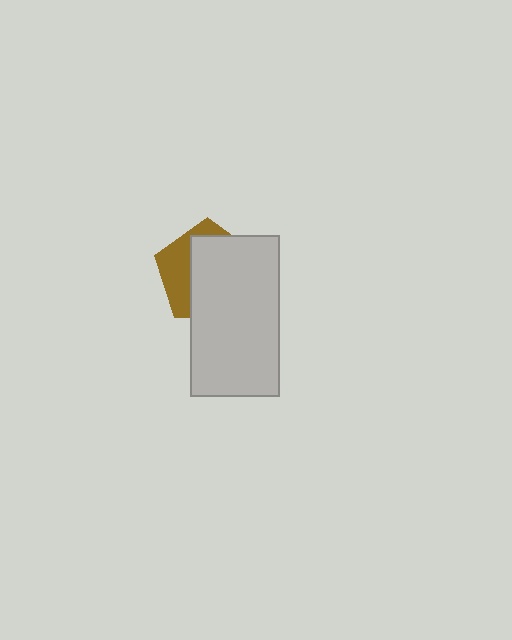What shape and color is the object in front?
The object in front is a light gray rectangle.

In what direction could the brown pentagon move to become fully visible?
The brown pentagon could move toward the upper-left. That would shift it out from behind the light gray rectangle entirely.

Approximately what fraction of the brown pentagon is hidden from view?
Roughly 66% of the brown pentagon is hidden behind the light gray rectangle.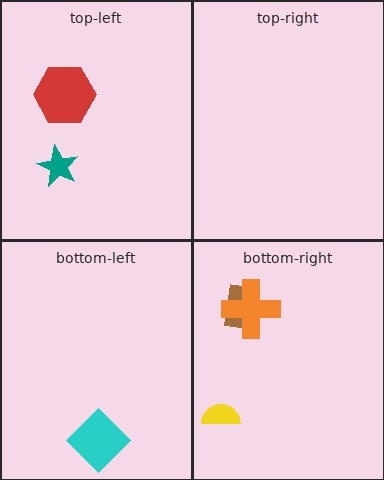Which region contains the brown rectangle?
The bottom-right region.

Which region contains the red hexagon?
The top-left region.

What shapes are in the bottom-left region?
The cyan diamond.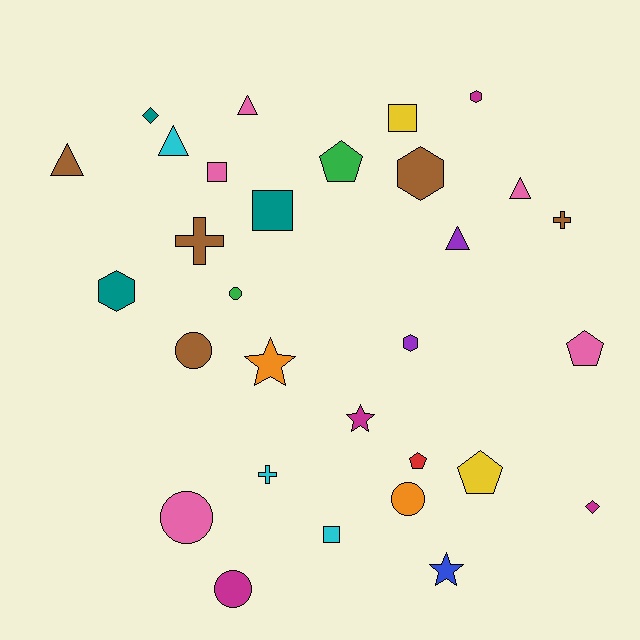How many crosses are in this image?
There are 3 crosses.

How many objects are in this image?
There are 30 objects.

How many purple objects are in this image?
There are 2 purple objects.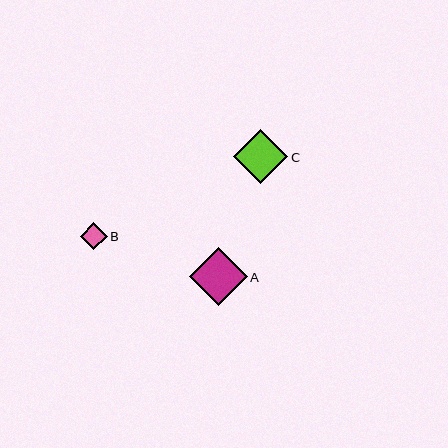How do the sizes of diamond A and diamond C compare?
Diamond A and diamond C are approximately the same size.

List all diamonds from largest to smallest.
From largest to smallest: A, C, B.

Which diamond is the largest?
Diamond A is the largest with a size of approximately 58 pixels.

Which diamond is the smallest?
Diamond B is the smallest with a size of approximately 27 pixels.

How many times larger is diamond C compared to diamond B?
Diamond C is approximately 2.0 times the size of diamond B.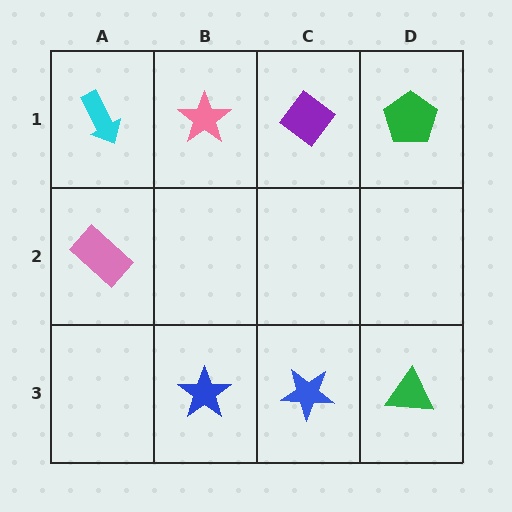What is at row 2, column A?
A pink rectangle.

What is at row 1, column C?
A purple diamond.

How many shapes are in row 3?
3 shapes.